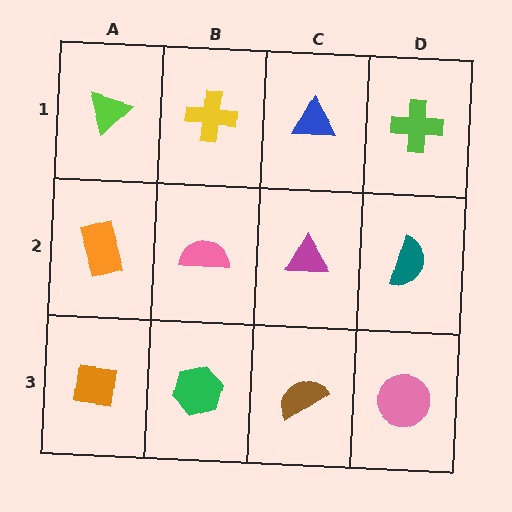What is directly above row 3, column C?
A magenta triangle.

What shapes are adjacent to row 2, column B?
A yellow cross (row 1, column B), a green hexagon (row 3, column B), an orange rectangle (row 2, column A), a magenta triangle (row 2, column C).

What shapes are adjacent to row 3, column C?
A magenta triangle (row 2, column C), a green hexagon (row 3, column B), a pink circle (row 3, column D).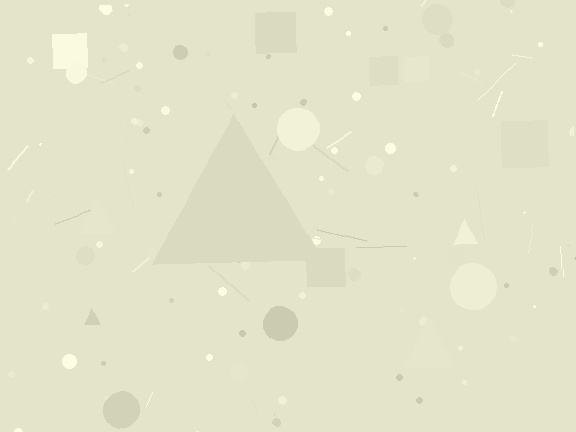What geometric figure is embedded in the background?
A triangle is embedded in the background.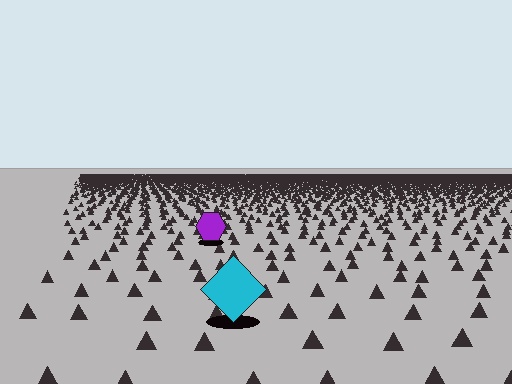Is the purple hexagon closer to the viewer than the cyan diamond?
No. The cyan diamond is closer — you can tell from the texture gradient: the ground texture is coarser near it.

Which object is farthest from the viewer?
The purple hexagon is farthest from the viewer. It appears smaller and the ground texture around it is denser.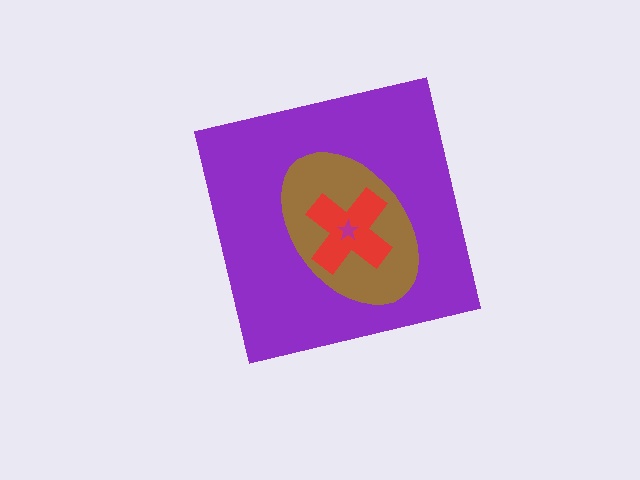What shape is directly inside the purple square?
The brown ellipse.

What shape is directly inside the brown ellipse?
The red cross.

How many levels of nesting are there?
4.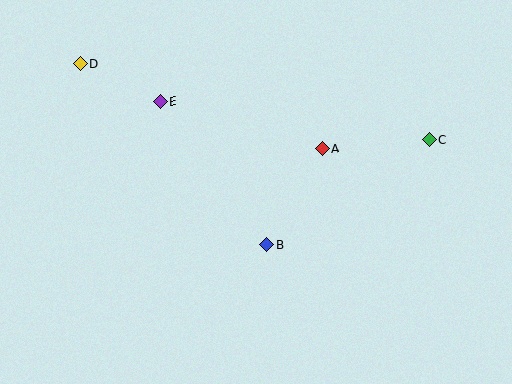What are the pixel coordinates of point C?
Point C is at (429, 140).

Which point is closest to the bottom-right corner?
Point C is closest to the bottom-right corner.